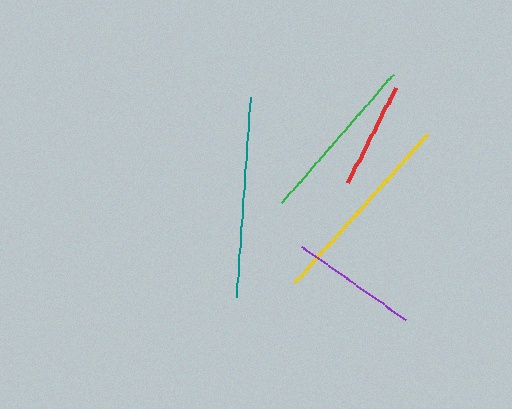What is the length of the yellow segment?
The yellow segment is approximately 200 pixels long.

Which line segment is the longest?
The teal line is the longest at approximately 201 pixels.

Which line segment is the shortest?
The red line is the shortest at approximately 106 pixels.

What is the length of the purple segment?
The purple segment is approximately 128 pixels long.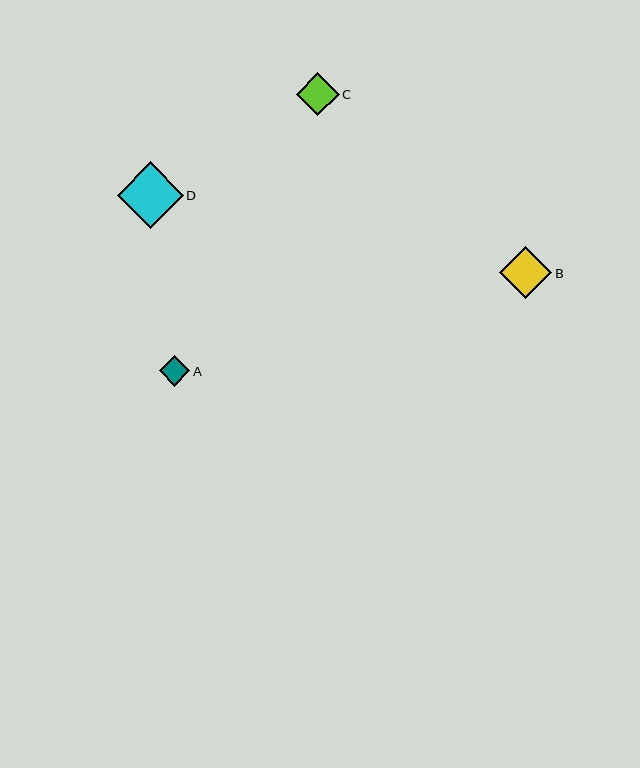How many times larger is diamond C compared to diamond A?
Diamond C is approximately 1.4 times the size of diamond A.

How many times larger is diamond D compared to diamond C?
Diamond D is approximately 1.5 times the size of diamond C.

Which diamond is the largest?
Diamond D is the largest with a size of approximately 66 pixels.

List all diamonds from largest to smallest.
From largest to smallest: D, B, C, A.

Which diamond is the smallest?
Diamond A is the smallest with a size of approximately 31 pixels.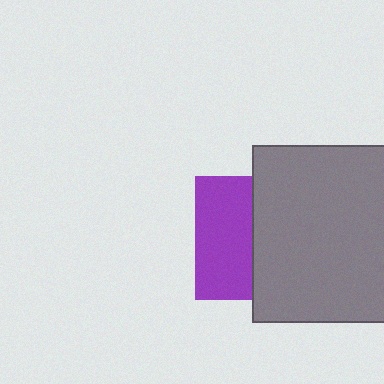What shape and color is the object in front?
The object in front is a gray square.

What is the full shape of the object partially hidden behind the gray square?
The partially hidden object is a purple square.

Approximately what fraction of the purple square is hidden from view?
Roughly 54% of the purple square is hidden behind the gray square.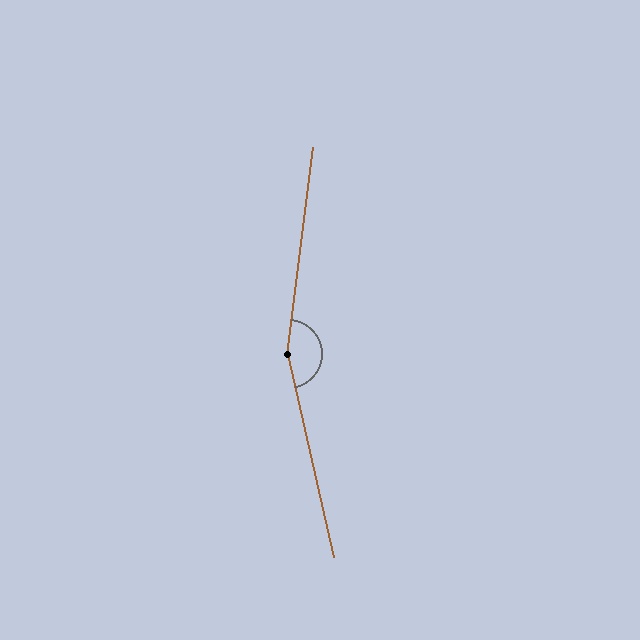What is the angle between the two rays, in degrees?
Approximately 160 degrees.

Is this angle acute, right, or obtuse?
It is obtuse.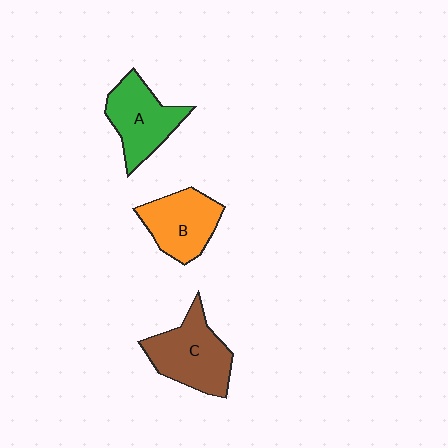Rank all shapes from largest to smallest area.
From largest to smallest: C (brown), A (green), B (orange).